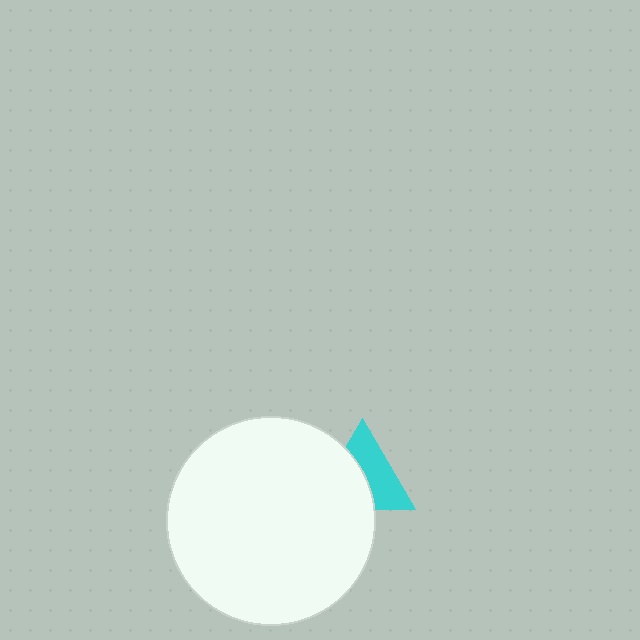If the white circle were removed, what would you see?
You would see the complete cyan triangle.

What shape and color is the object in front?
The object in front is a white circle.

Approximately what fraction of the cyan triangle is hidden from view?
Roughly 48% of the cyan triangle is hidden behind the white circle.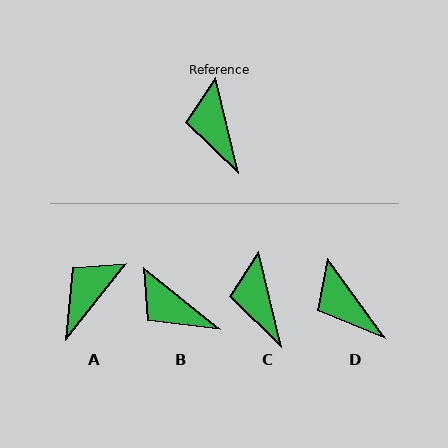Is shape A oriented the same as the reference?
No, it is off by about 51 degrees.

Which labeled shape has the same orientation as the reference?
C.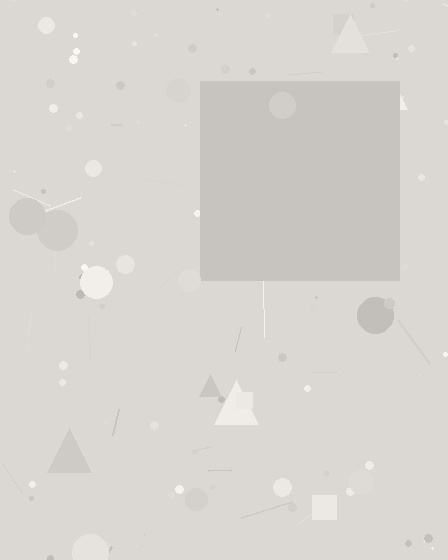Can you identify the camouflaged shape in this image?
The camouflaged shape is a square.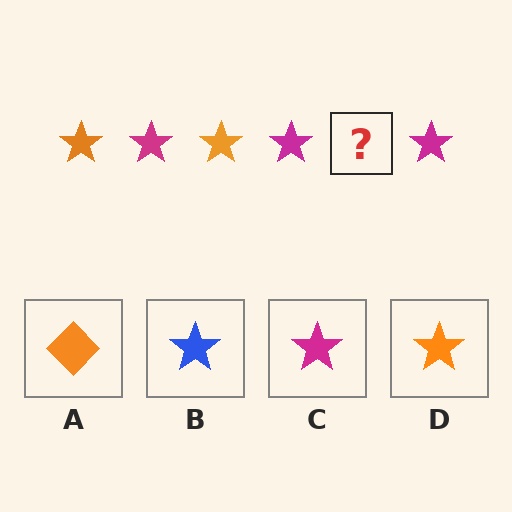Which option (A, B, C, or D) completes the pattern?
D.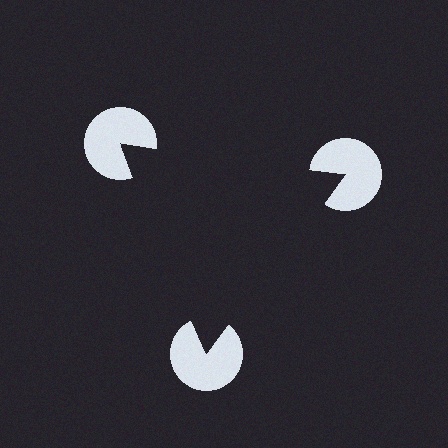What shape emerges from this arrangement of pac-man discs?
An illusory triangle — its edges are inferred from the aligned wedge cuts in the pac-man discs, not physically drawn.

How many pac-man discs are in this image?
There are 3 — one at each vertex of the illusory triangle.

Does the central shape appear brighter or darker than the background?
It typically appears slightly darker than the background, even though no actual brightness change is drawn.